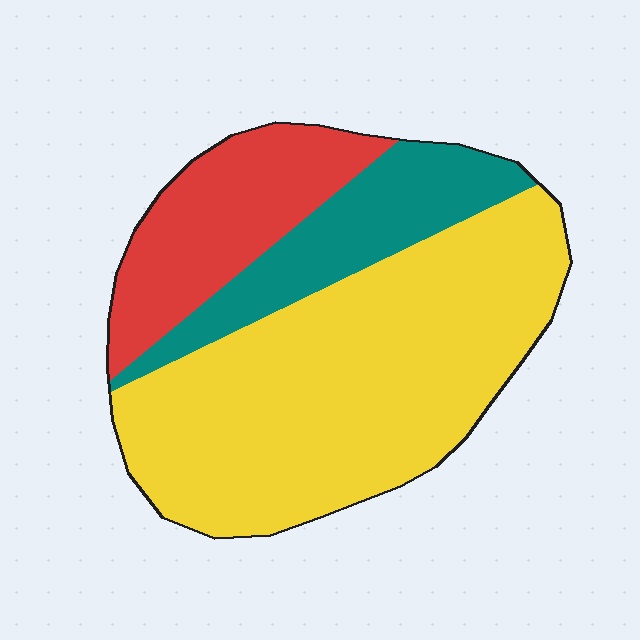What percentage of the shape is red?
Red covers 21% of the shape.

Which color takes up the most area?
Yellow, at roughly 60%.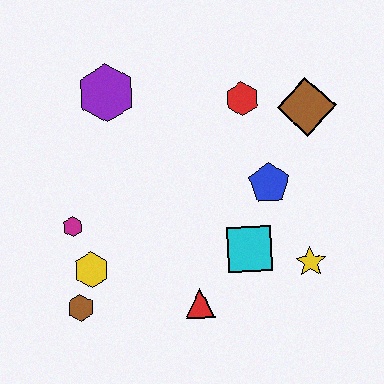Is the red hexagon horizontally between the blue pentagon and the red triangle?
Yes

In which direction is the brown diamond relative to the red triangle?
The brown diamond is above the red triangle.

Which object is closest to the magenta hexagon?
The yellow hexagon is closest to the magenta hexagon.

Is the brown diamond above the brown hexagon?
Yes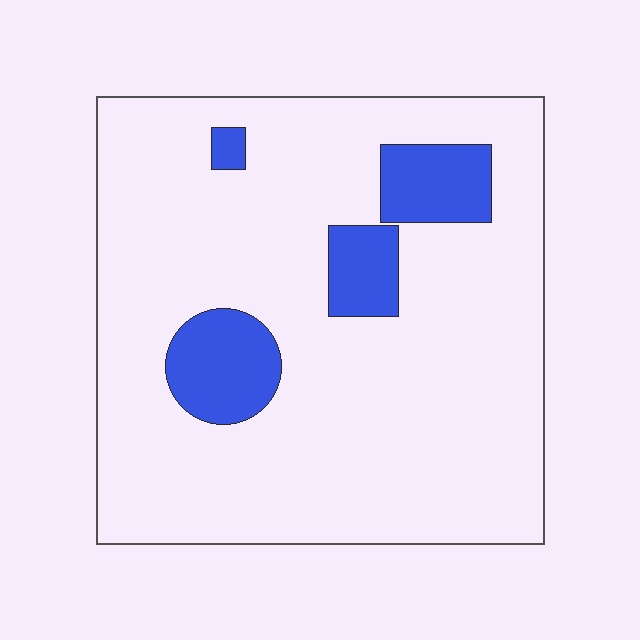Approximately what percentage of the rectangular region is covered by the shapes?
Approximately 15%.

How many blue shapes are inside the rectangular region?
4.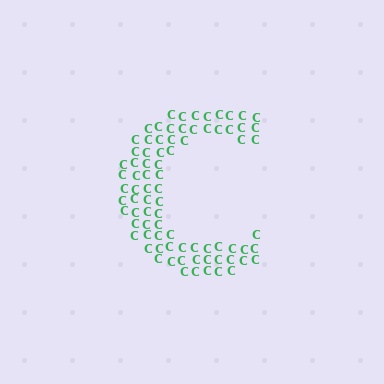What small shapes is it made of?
It is made of small letter C's.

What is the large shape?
The large shape is the letter C.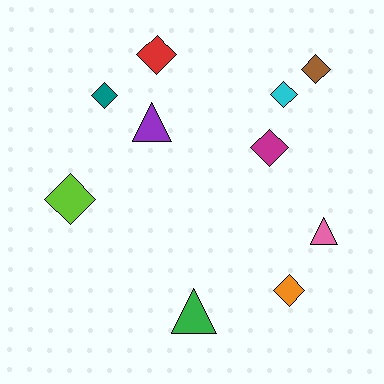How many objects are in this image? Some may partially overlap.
There are 10 objects.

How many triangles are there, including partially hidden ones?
There are 3 triangles.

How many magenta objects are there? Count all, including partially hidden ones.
There is 1 magenta object.